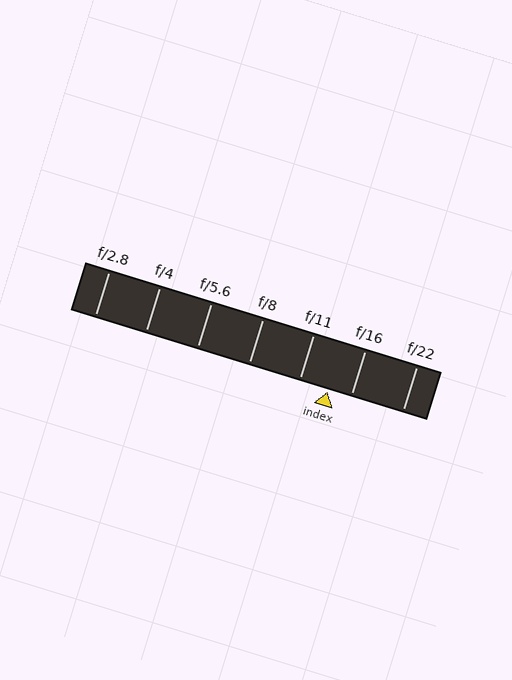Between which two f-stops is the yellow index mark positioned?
The index mark is between f/11 and f/16.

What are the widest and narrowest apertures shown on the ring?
The widest aperture shown is f/2.8 and the narrowest is f/22.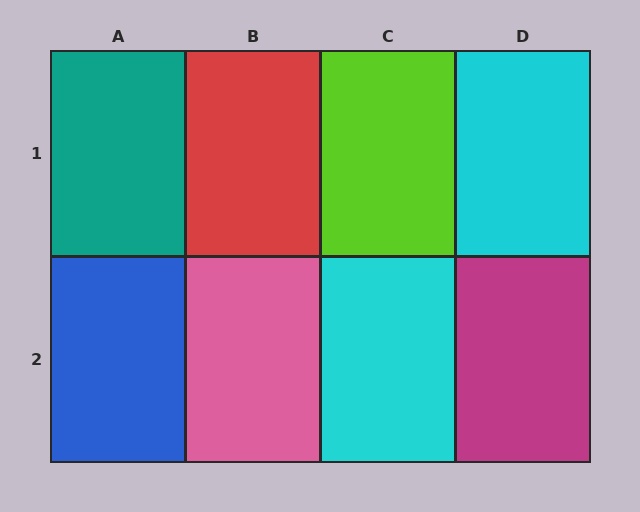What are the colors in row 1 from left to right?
Teal, red, lime, cyan.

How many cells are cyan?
2 cells are cyan.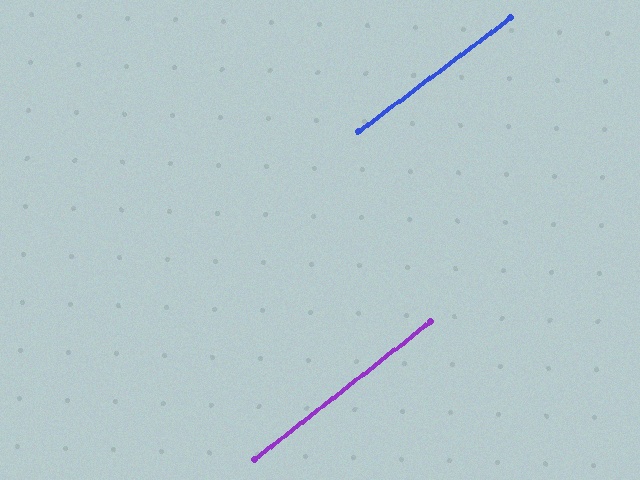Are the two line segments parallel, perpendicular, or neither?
Parallel — their directions differ by only 1.4°.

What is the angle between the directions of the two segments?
Approximately 1 degree.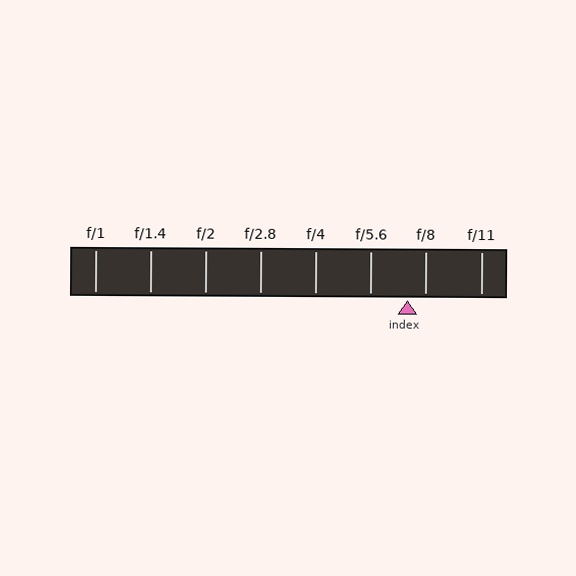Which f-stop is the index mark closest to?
The index mark is closest to f/8.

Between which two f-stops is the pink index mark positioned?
The index mark is between f/5.6 and f/8.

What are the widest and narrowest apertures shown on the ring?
The widest aperture shown is f/1 and the narrowest is f/11.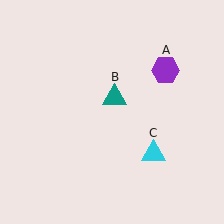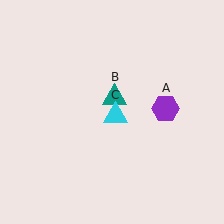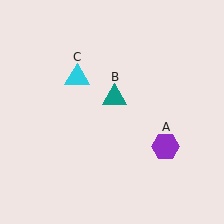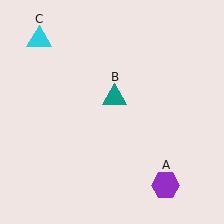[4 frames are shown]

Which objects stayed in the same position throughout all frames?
Teal triangle (object B) remained stationary.